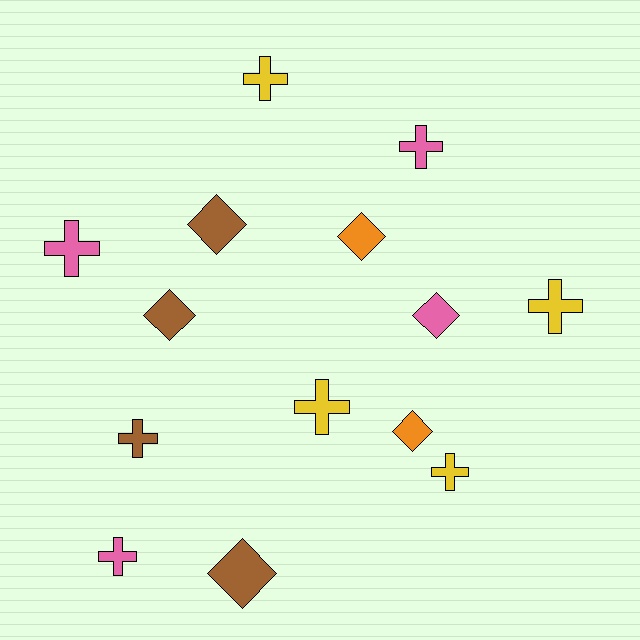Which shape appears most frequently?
Cross, with 8 objects.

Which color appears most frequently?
Brown, with 4 objects.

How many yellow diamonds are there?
There are no yellow diamonds.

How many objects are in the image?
There are 14 objects.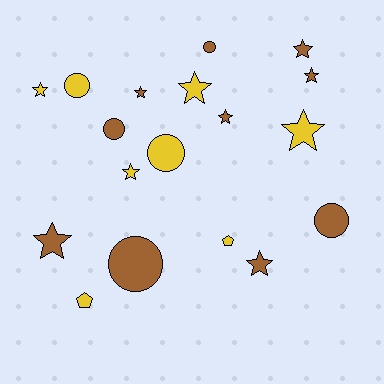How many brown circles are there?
There are 4 brown circles.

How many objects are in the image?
There are 18 objects.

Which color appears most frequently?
Brown, with 10 objects.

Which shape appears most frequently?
Star, with 10 objects.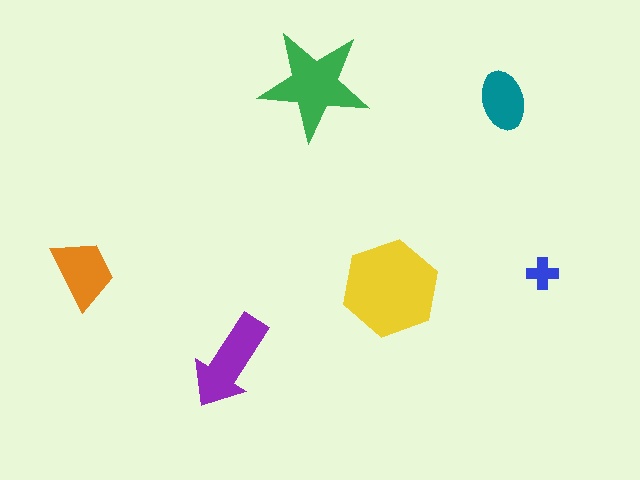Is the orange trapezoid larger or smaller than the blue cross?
Larger.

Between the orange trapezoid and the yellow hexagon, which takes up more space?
The yellow hexagon.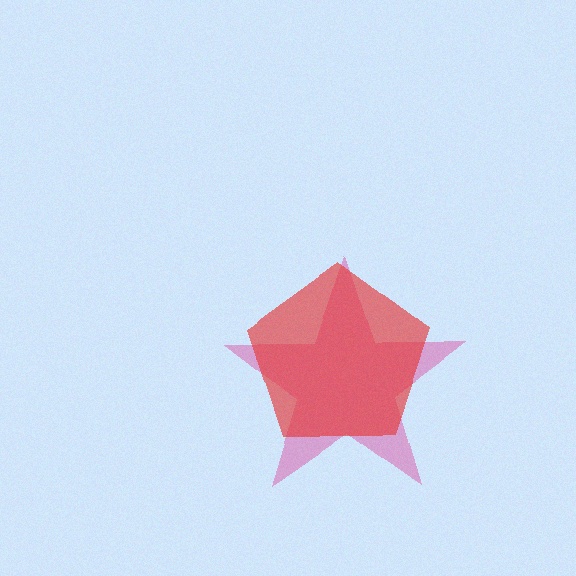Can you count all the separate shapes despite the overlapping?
Yes, there are 2 separate shapes.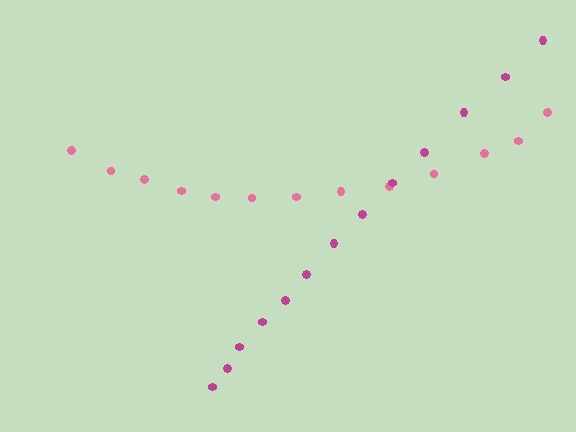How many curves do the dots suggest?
There are 2 distinct paths.